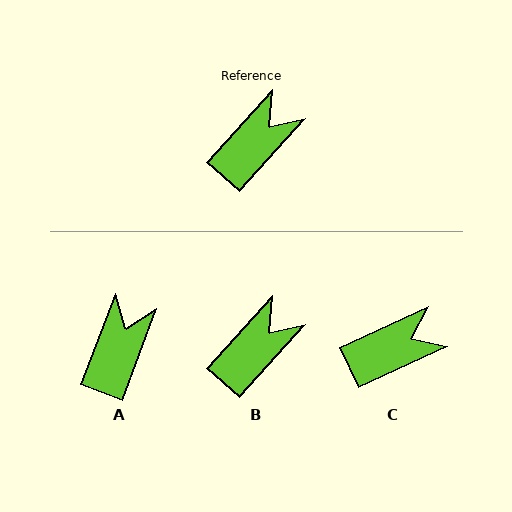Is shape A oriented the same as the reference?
No, it is off by about 21 degrees.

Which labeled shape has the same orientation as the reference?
B.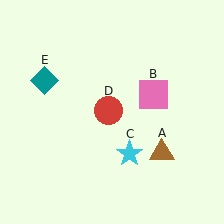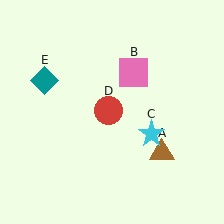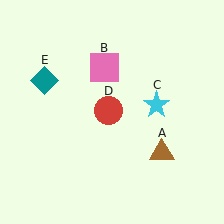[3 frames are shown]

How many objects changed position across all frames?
2 objects changed position: pink square (object B), cyan star (object C).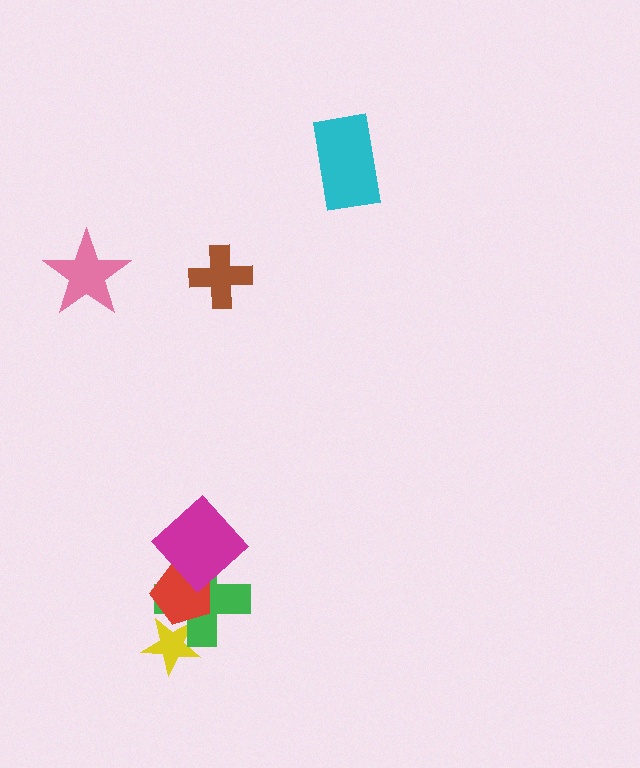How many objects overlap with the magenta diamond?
2 objects overlap with the magenta diamond.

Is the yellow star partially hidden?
Yes, it is partially covered by another shape.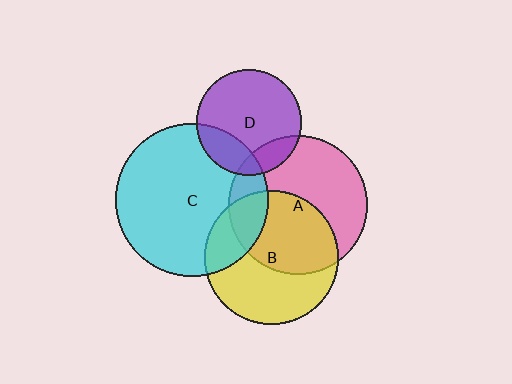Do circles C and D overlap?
Yes.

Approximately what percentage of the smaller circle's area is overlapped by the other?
Approximately 20%.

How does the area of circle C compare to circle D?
Approximately 2.1 times.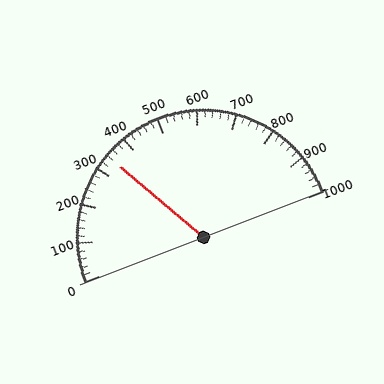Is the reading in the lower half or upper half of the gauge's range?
The reading is in the lower half of the range (0 to 1000).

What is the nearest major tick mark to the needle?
The nearest major tick mark is 300.